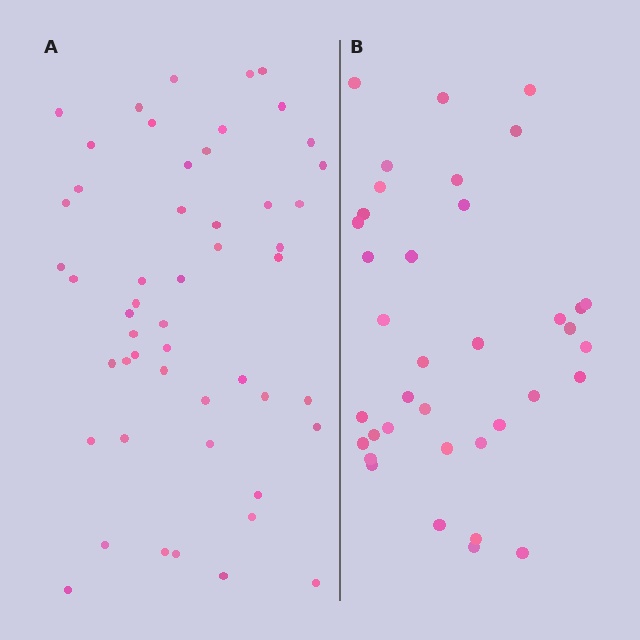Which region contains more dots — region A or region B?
Region A (the left region) has more dots.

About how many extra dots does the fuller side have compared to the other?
Region A has approximately 15 more dots than region B.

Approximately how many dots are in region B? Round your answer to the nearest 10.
About 40 dots. (The exact count is 37, which rounds to 40.)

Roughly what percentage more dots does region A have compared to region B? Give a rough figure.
About 40% more.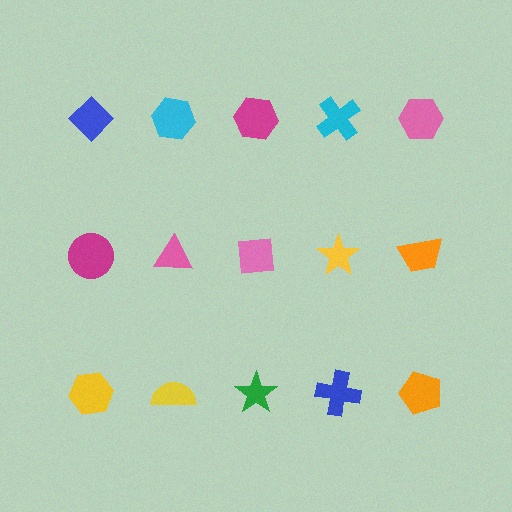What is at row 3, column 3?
A green star.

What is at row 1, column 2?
A cyan hexagon.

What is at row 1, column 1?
A blue diamond.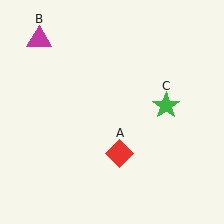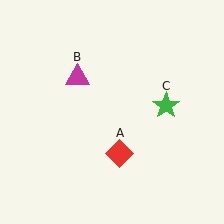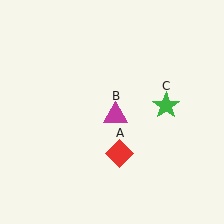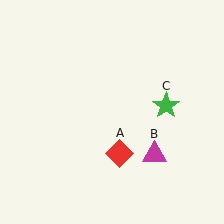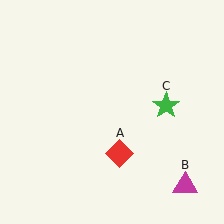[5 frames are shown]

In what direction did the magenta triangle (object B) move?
The magenta triangle (object B) moved down and to the right.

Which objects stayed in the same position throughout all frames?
Red diamond (object A) and green star (object C) remained stationary.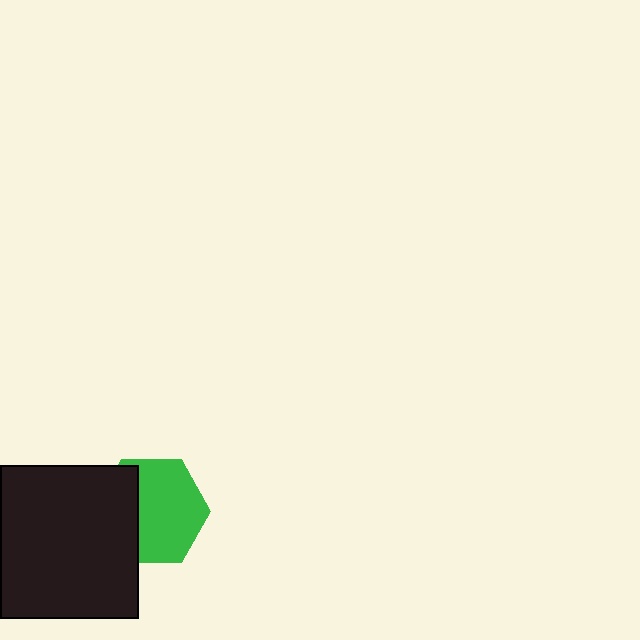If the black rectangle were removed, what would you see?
You would see the complete green hexagon.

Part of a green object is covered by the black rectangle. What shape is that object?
It is a hexagon.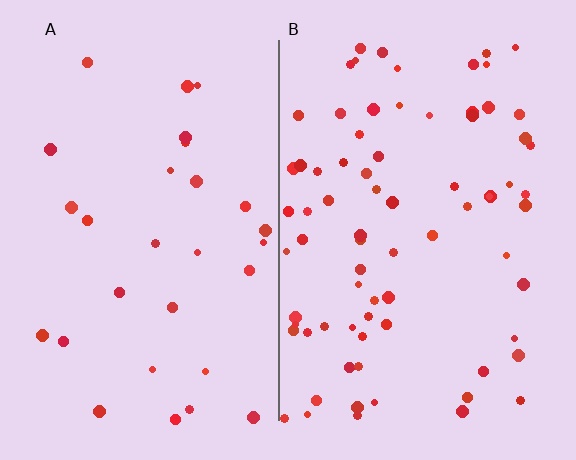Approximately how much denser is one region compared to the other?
Approximately 2.6× — region B over region A.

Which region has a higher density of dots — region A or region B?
B (the right).